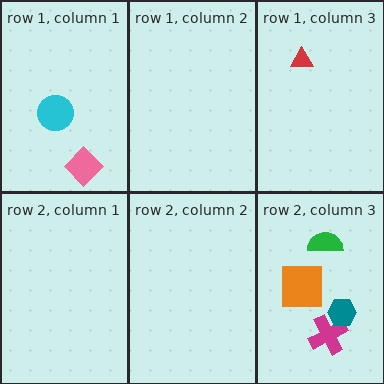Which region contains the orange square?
The row 2, column 3 region.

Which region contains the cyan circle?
The row 1, column 1 region.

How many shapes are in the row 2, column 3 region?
4.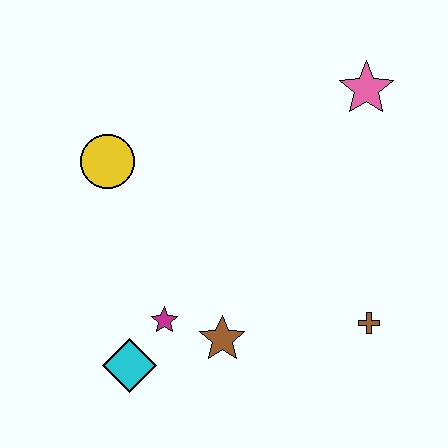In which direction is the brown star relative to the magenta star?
The brown star is to the right of the magenta star.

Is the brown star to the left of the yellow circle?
No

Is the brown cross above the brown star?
Yes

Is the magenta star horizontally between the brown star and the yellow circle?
Yes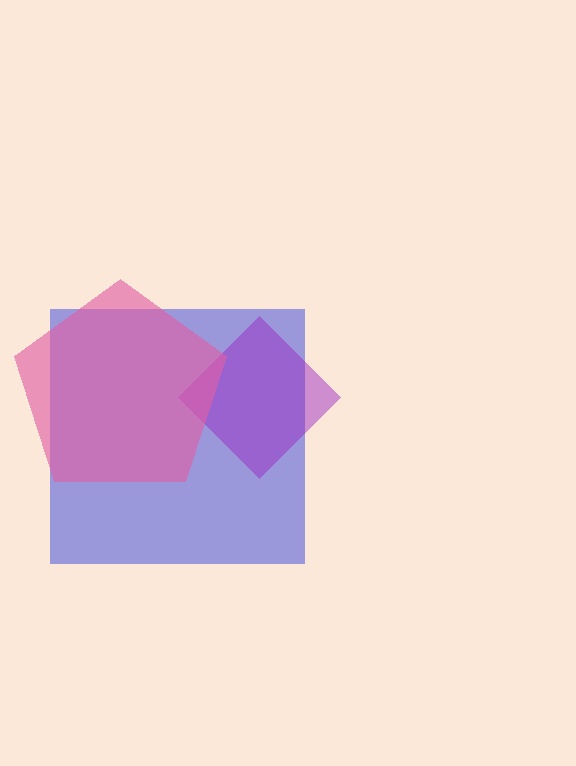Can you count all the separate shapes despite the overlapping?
Yes, there are 3 separate shapes.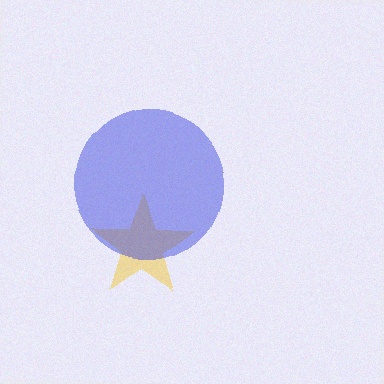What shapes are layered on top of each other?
The layered shapes are: a yellow star, a blue circle.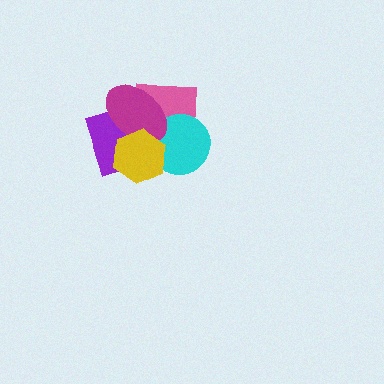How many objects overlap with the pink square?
4 objects overlap with the pink square.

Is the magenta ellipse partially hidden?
Yes, it is partially covered by another shape.